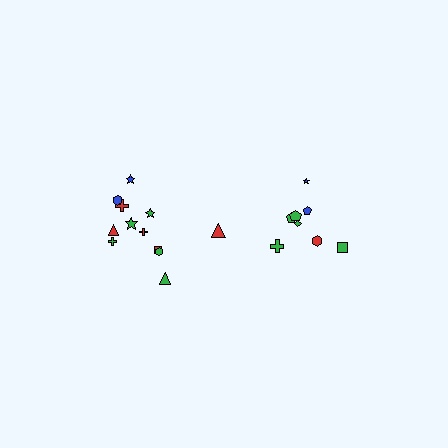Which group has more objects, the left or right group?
The left group.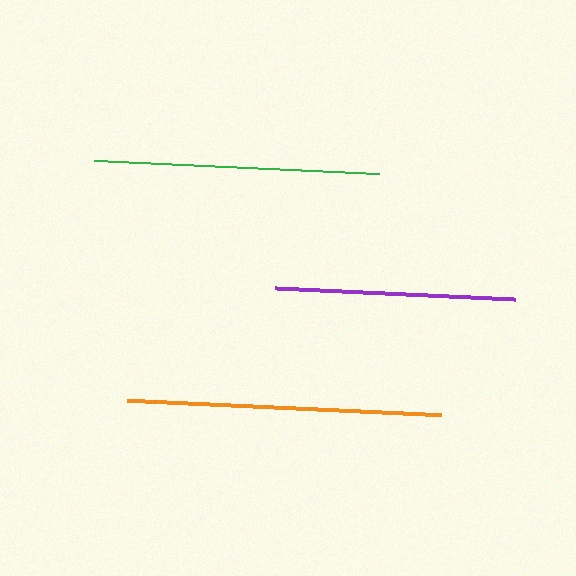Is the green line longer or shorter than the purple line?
The green line is longer than the purple line.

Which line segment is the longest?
The orange line is the longest at approximately 315 pixels.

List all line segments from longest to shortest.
From longest to shortest: orange, green, purple.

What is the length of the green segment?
The green segment is approximately 286 pixels long.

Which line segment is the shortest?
The purple line is the shortest at approximately 239 pixels.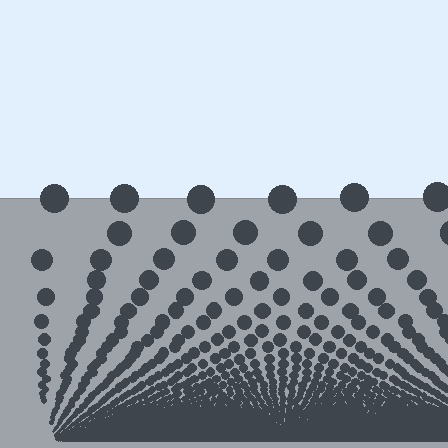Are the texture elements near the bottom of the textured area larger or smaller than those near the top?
Smaller. The gradient is inverted — elements near the bottom are smaller and denser.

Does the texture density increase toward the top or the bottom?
Density increases toward the bottom.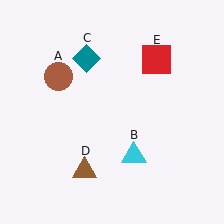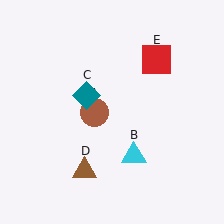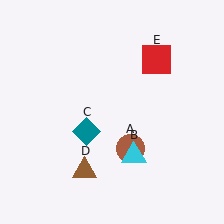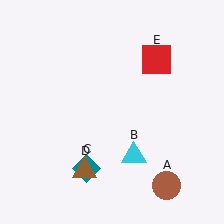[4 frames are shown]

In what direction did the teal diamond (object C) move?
The teal diamond (object C) moved down.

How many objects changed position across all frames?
2 objects changed position: brown circle (object A), teal diamond (object C).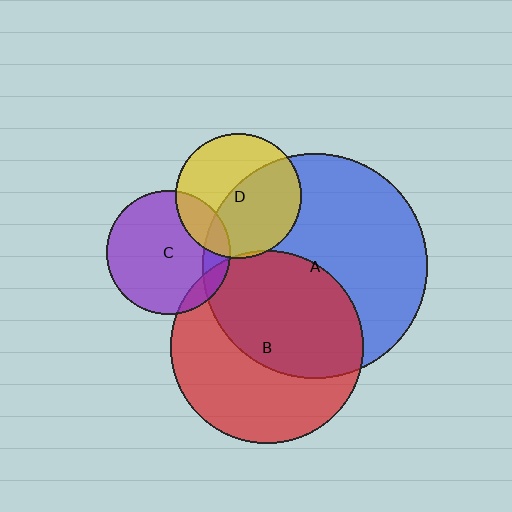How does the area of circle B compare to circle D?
Approximately 2.4 times.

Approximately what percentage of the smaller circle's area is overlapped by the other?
Approximately 10%.